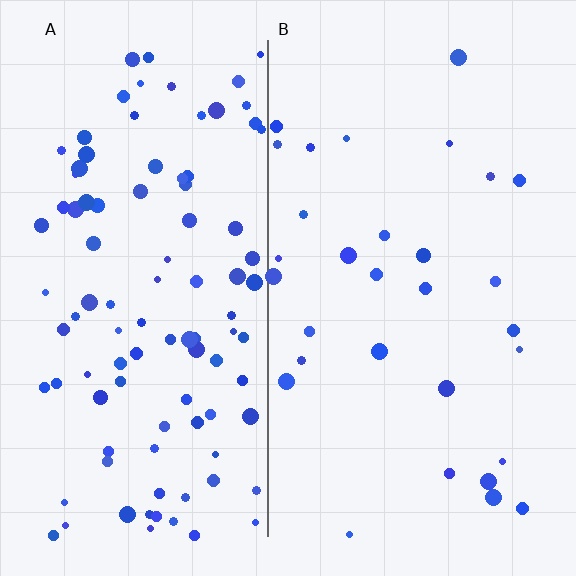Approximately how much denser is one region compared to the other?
Approximately 3.3× — region A over region B.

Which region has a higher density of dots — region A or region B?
A (the left).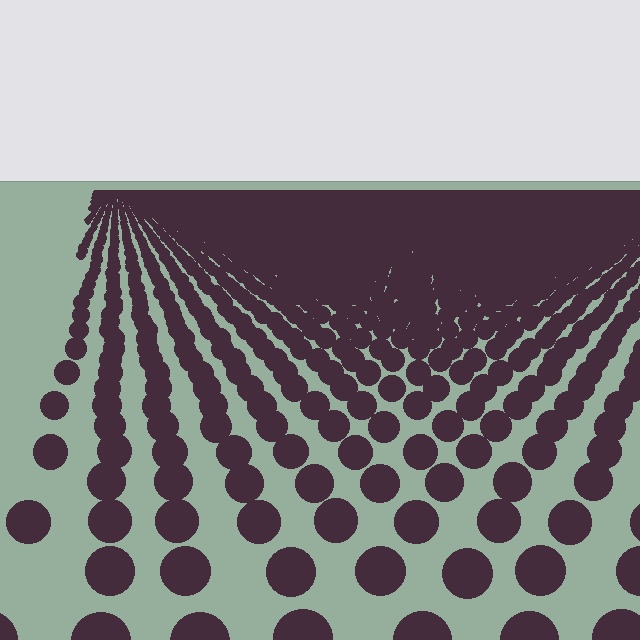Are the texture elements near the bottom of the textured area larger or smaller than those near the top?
Larger. Near the bottom, elements are closer to the viewer and appear at a bigger on-screen size.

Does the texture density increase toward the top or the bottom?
Density increases toward the top.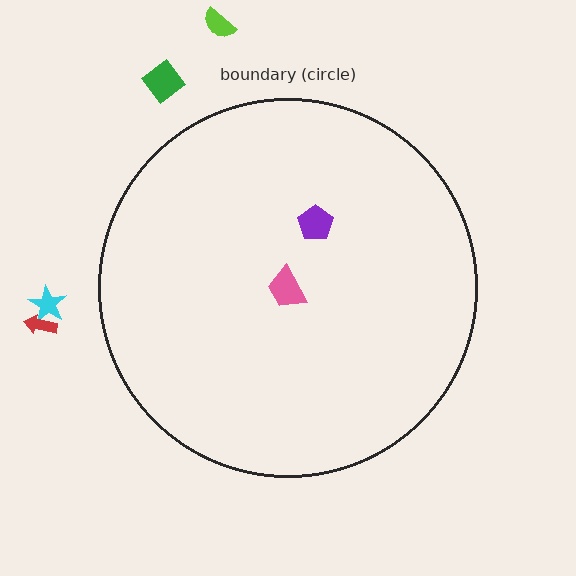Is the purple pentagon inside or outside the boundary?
Inside.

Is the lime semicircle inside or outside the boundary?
Outside.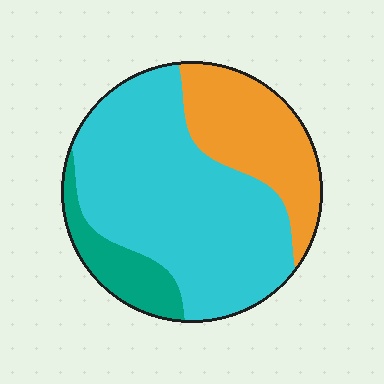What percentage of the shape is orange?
Orange takes up about one quarter (1/4) of the shape.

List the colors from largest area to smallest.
From largest to smallest: cyan, orange, teal.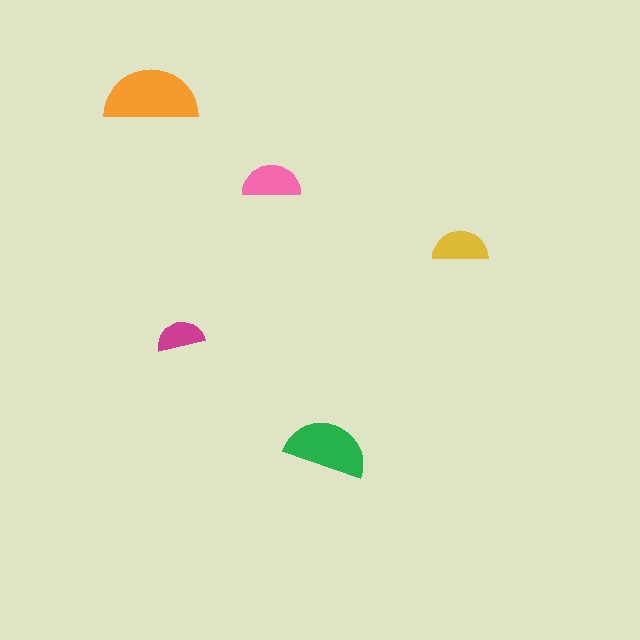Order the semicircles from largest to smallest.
the orange one, the green one, the pink one, the yellow one, the magenta one.